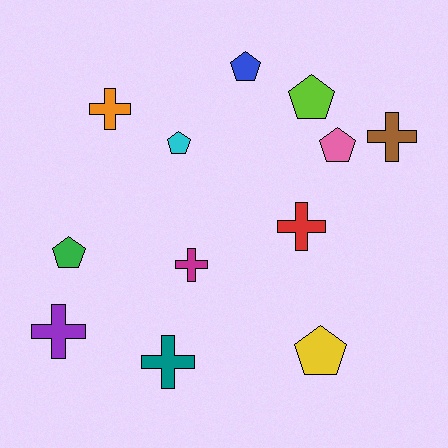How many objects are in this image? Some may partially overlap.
There are 12 objects.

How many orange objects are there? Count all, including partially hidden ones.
There is 1 orange object.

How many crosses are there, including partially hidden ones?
There are 6 crosses.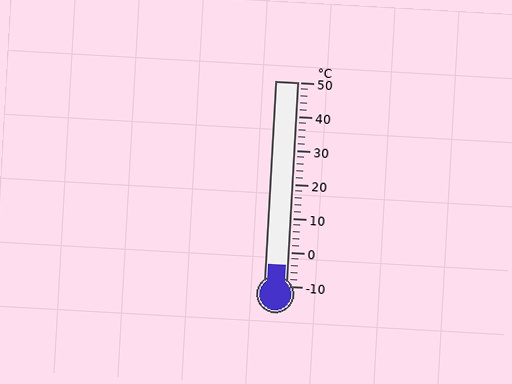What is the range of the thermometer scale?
The thermometer scale ranges from -10°C to 50°C.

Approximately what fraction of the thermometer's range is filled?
The thermometer is filled to approximately 10% of its range.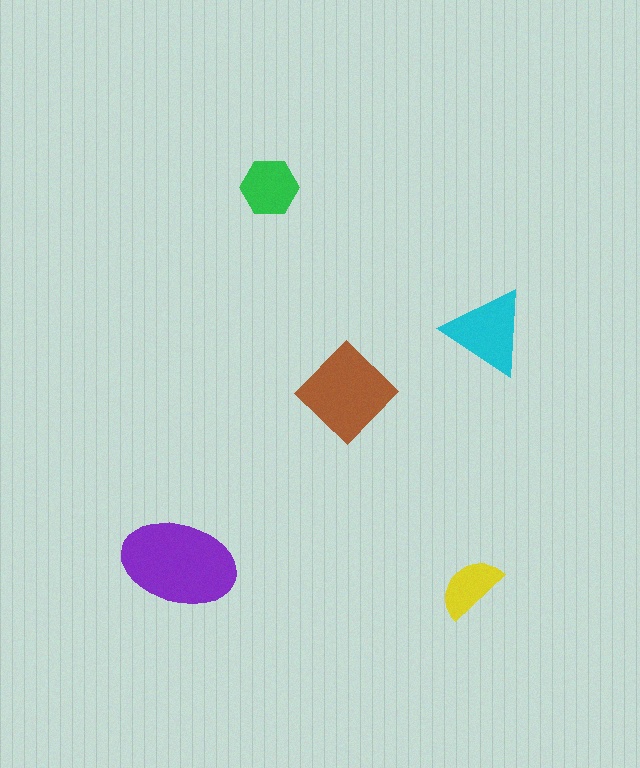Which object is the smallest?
The yellow semicircle.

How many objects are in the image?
There are 5 objects in the image.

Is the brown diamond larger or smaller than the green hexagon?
Larger.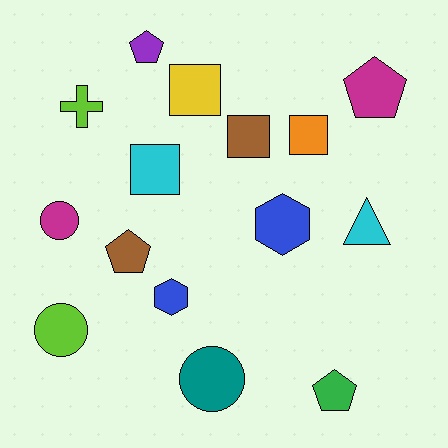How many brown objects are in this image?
There are 2 brown objects.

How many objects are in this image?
There are 15 objects.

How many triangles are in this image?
There is 1 triangle.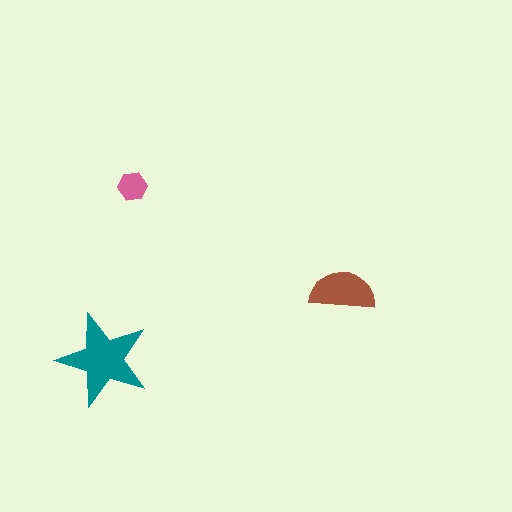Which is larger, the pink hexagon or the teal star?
The teal star.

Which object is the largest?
The teal star.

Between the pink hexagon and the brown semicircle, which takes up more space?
The brown semicircle.